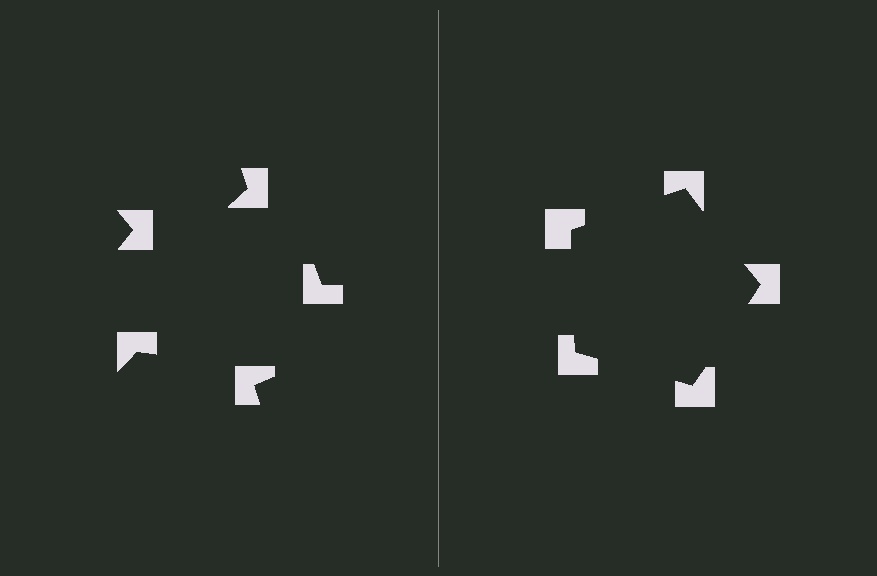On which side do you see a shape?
An illusory pentagon appears on the right side. On the left side the wedge cuts are rotated, so no coherent shape forms.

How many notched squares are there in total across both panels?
10 — 5 on each side.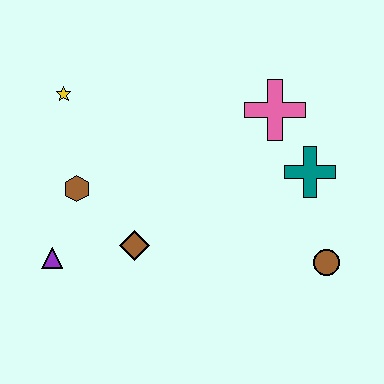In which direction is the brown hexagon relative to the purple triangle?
The brown hexagon is above the purple triangle.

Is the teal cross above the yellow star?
No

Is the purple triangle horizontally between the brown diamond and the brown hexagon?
No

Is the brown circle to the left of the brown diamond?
No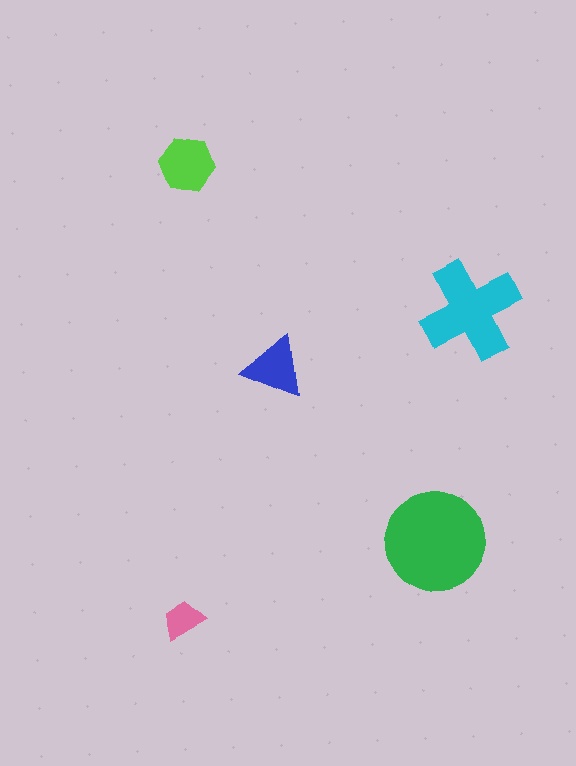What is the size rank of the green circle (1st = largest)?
1st.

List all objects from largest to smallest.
The green circle, the cyan cross, the lime hexagon, the blue triangle, the pink trapezoid.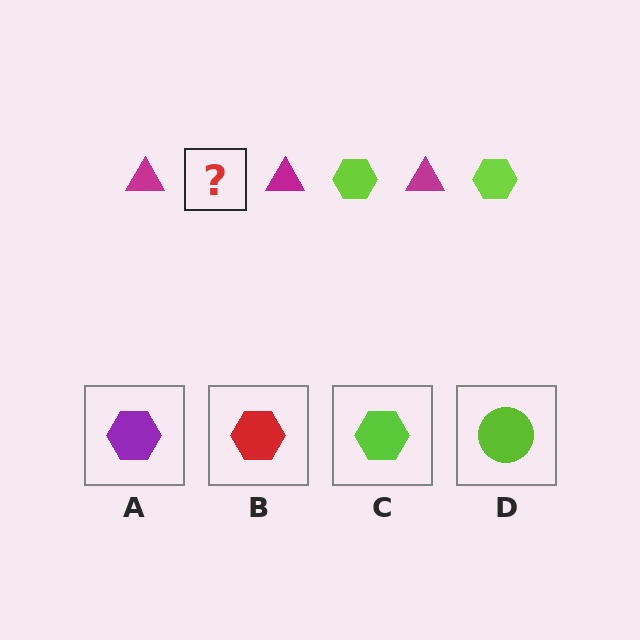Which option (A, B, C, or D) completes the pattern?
C.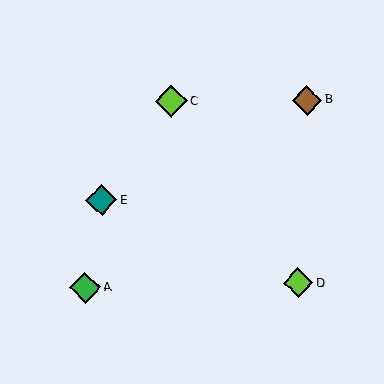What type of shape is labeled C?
Shape C is a lime diamond.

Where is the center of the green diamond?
The center of the green diamond is at (85, 287).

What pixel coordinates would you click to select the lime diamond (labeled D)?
Click at (298, 283) to select the lime diamond D.